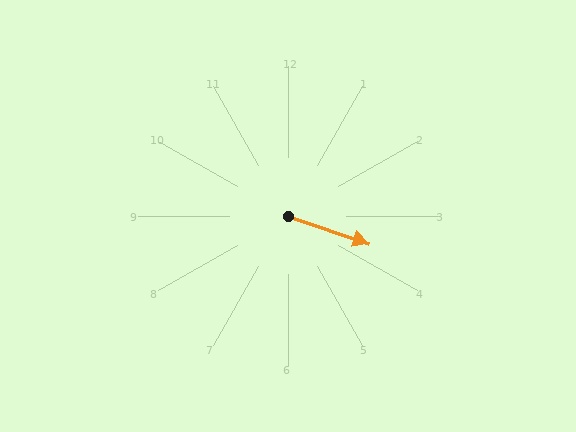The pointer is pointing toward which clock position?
Roughly 4 o'clock.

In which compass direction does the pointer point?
East.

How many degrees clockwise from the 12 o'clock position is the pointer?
Approximately 109 degrees.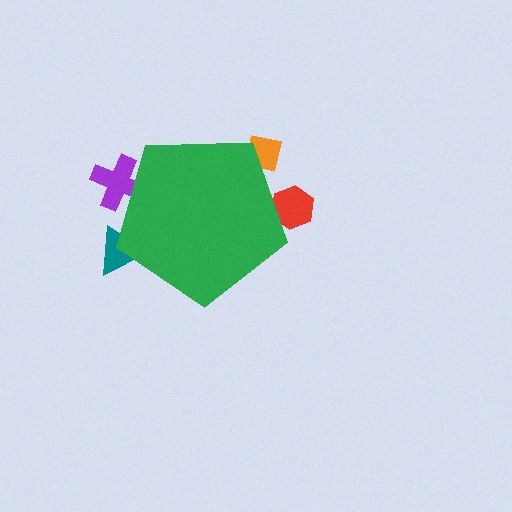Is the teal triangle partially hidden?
Yes, the teal triangle is partially hidden behind the green pentagon.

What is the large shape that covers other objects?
A green pentagon.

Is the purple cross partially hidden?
Yes, the purple cross is partially hidden behind the green pentagon.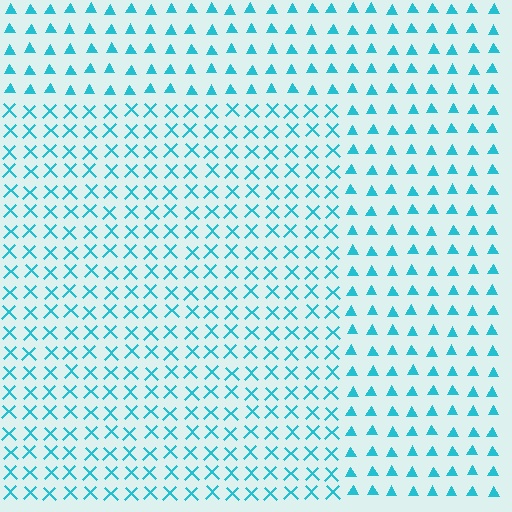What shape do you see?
I see a rectangle.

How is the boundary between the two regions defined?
The boundary is defined by a change in element shape: X marks inside vs. triangles outside. All elements share the same color and spacing.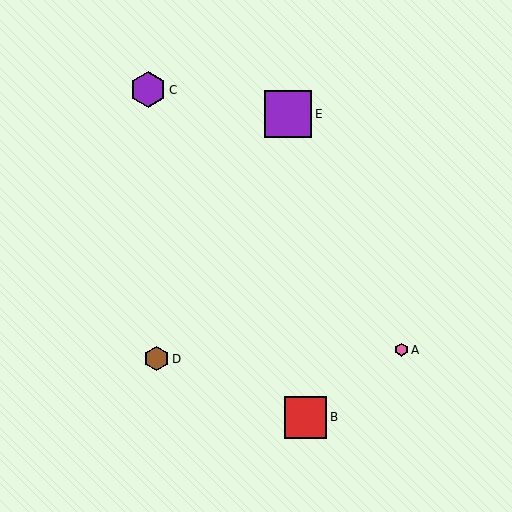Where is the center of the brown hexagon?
The center of the brown hexagon is at (156, 359).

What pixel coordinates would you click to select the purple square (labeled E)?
Click at (288, 114) to select the purple square E.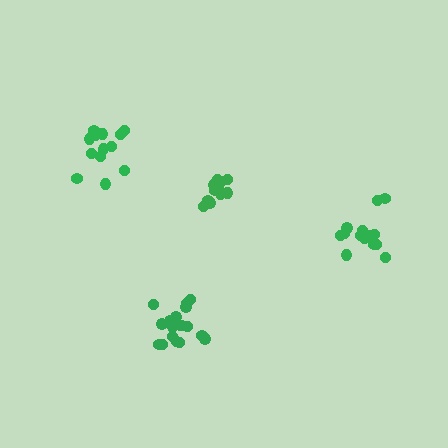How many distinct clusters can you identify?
There are 4 distinct clusters.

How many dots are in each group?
Group 1: 13 dots, Group 2: 19 dots, Group 3: 13 dots, Group 4: 14 dots (59 total).